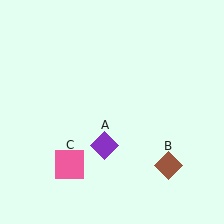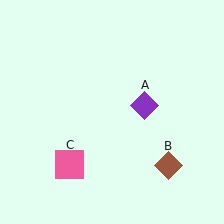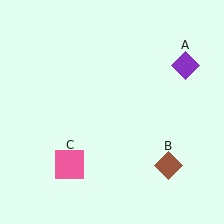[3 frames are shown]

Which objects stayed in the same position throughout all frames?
Brown diamond (object B) and pink square (object C) remained stationary.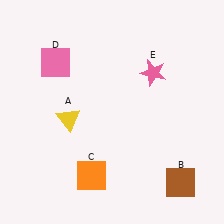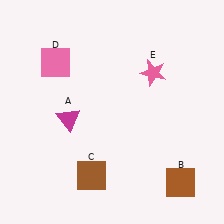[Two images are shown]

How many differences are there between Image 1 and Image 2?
There are 2 differences between the two images.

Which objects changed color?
A changed from yellow to magenta. C changed from orange to brown.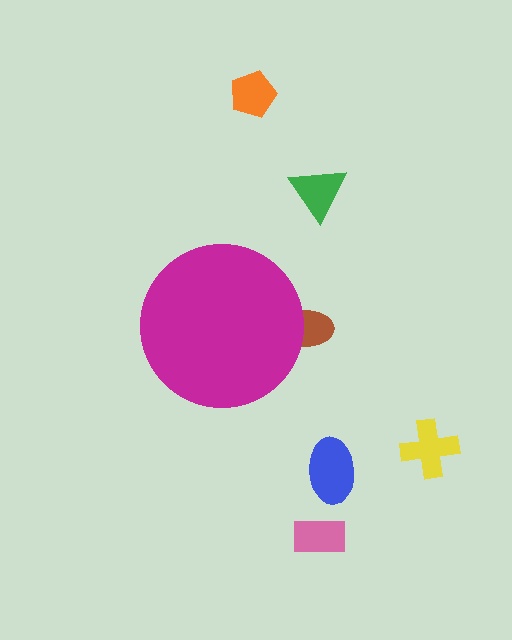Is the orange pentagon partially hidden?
No, the orange pentagon is fully visible.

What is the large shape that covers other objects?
A magenta circle.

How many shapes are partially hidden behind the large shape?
1 shape is partially hidden.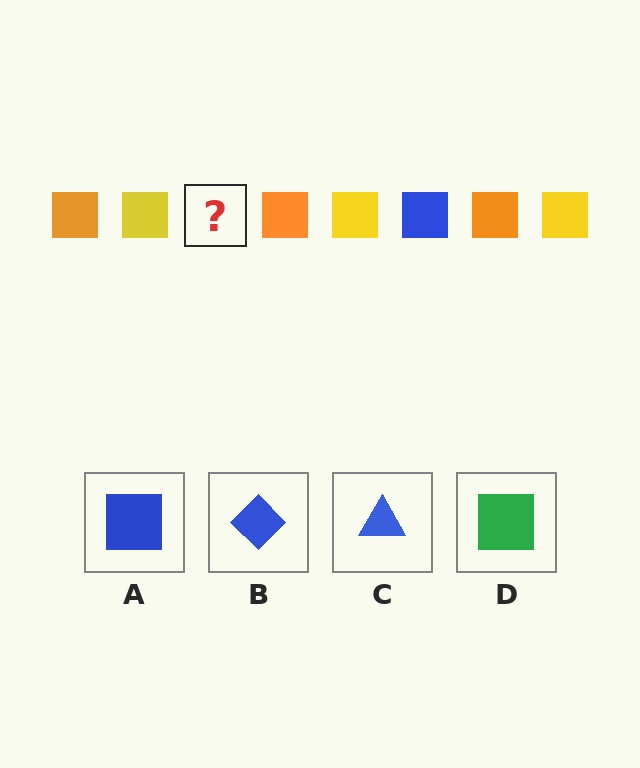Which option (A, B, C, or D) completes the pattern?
A.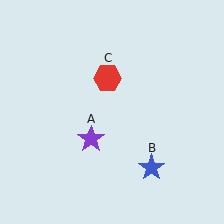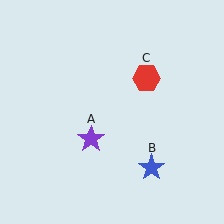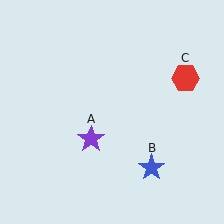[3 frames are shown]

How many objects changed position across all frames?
1 object changed position: red hexagon (object C).